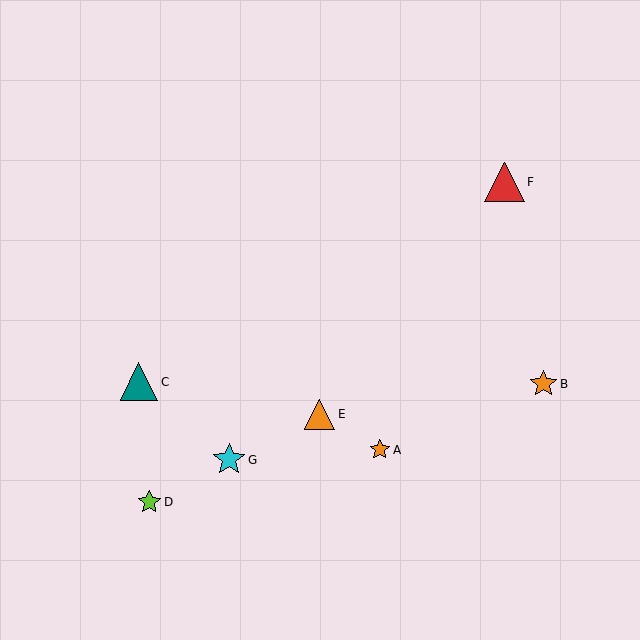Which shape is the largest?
The red triangle (labeled F) is the largest.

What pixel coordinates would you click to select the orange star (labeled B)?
Click at (543, 384) to select the orange star B.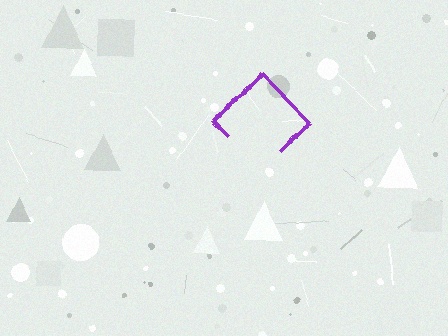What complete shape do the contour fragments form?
The contour fragments form a diamond.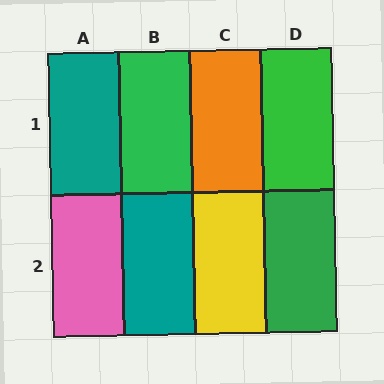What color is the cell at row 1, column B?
Green.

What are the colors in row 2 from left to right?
Pink, teal, yellow, green.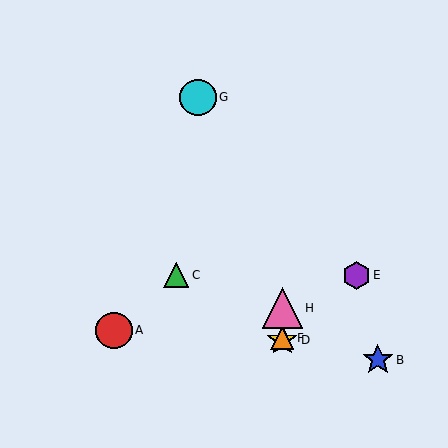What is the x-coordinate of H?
Object H is at x≈282.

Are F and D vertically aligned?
Yes, both are at x≈282.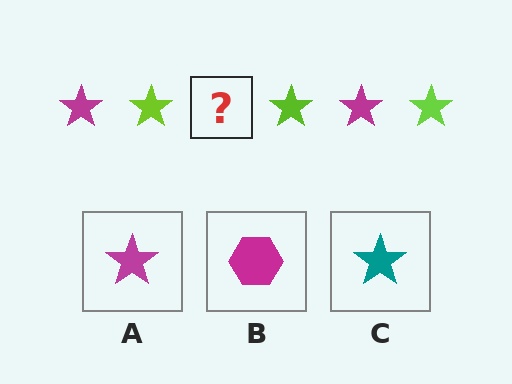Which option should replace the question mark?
Option A.